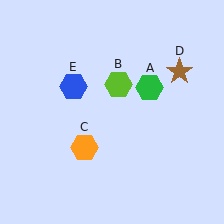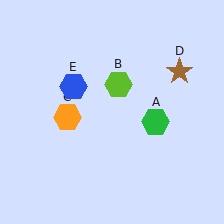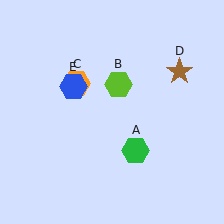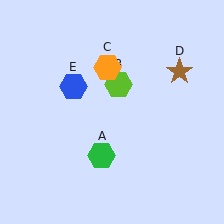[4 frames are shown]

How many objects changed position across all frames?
2 objects changed position: green hexagon (object A), orange hexagon (object C).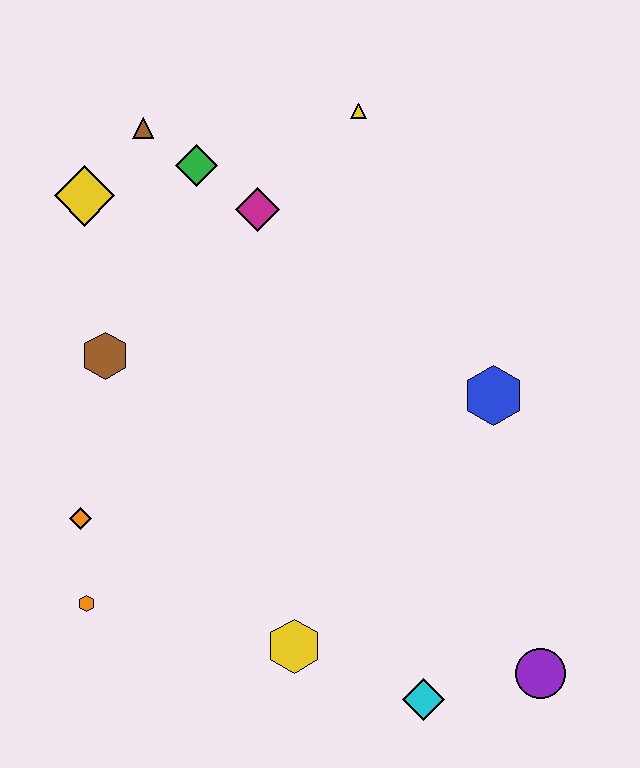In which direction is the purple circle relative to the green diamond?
The purple circle is below the green diamond.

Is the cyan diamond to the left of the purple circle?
Yes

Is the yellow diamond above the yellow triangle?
No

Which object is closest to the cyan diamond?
The purple circle is closest to the cyan diamond.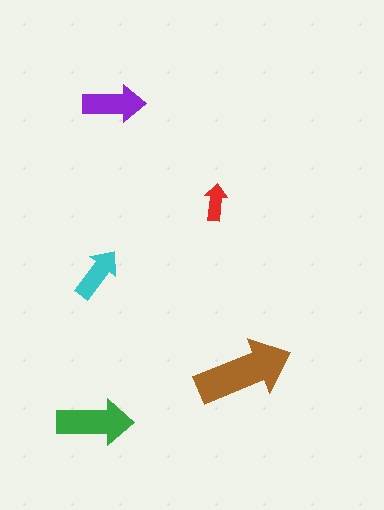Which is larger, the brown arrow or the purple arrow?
The brown one.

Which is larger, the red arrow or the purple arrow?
The purple one.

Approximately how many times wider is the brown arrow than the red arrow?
About 2.5 times wider.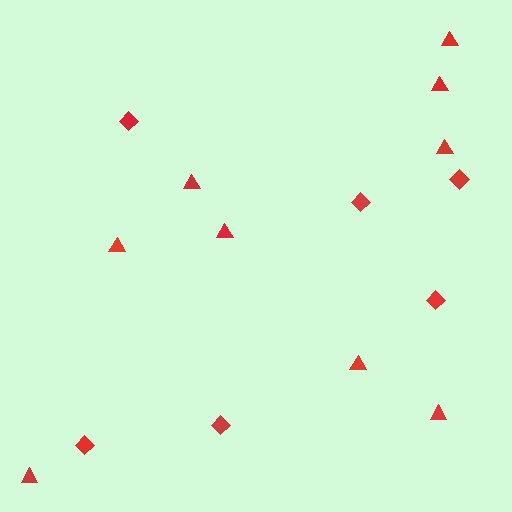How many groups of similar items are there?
There are 2 groups: one group of triangles (9) and one group of diamonds (6).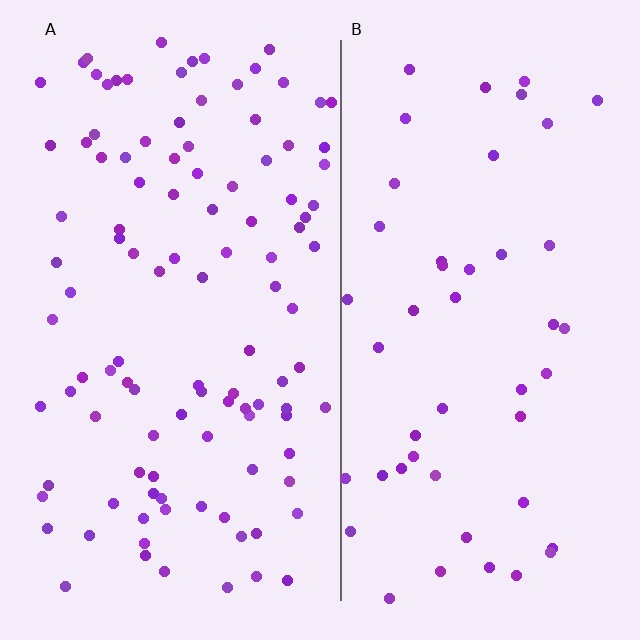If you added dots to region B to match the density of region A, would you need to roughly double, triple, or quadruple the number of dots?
Approximately double.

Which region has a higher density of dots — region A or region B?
A (the left).